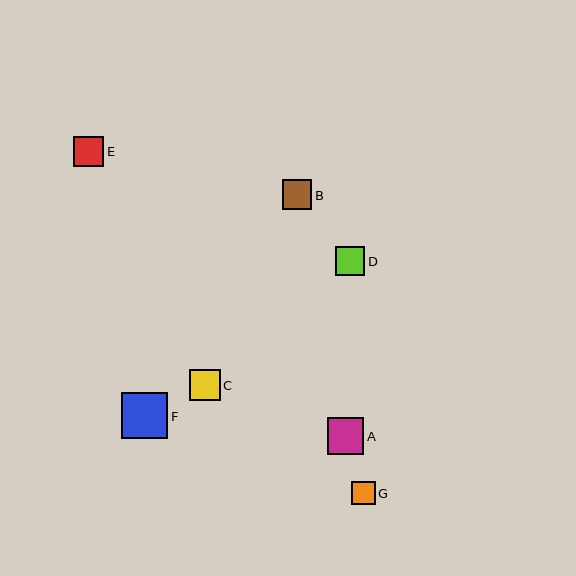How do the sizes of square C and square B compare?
Square C and square B are approximately the same size.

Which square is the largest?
Square F is the largest with a size of approximately 46 pixels.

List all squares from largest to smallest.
From largest to smallest: F, A, C, E, B, D, G.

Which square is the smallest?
Square G is the smallest with a size of approximately 23 pixels.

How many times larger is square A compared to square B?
Square A is approximately 1.2 times the size of square B.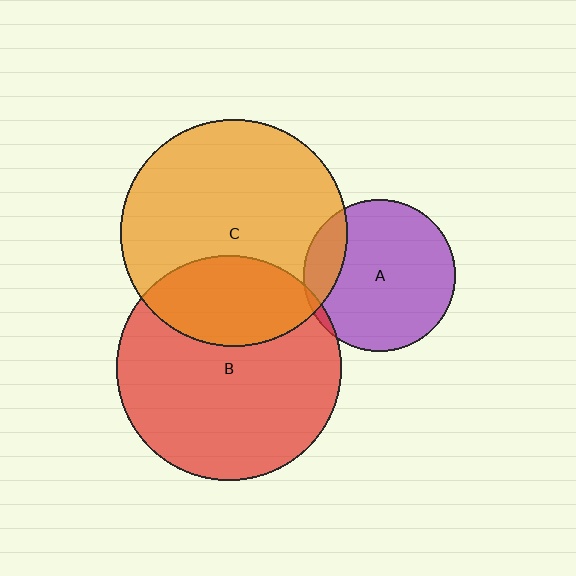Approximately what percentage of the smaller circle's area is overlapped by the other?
Approximately 15%.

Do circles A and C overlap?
Yes.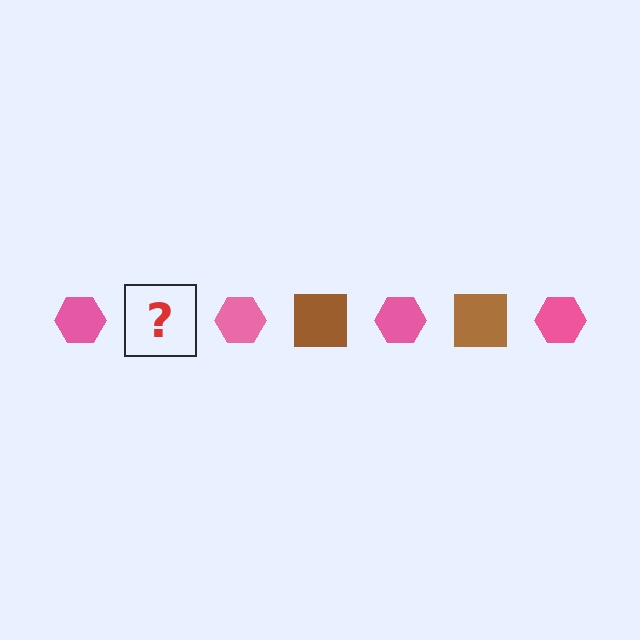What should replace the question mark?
The question mark should be replaced with a brown square.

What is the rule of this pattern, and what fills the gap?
The rule is that the pattern alternates between pink hexagon and brown square. The gap should be filled with a brown square.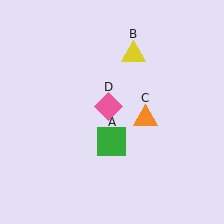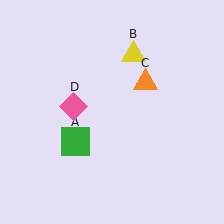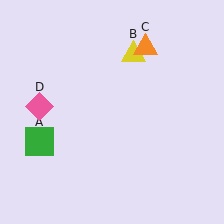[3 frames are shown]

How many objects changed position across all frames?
3 objects changed position: green square (object A), orange triangle (object C), pink diamond (object D).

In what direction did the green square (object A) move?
The green square (object A) moved left.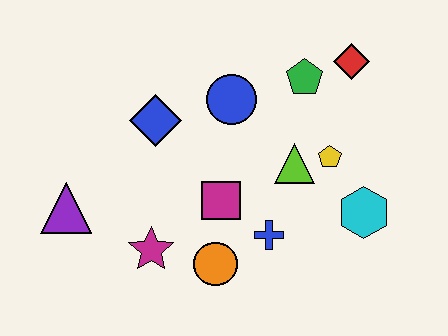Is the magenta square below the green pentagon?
Yes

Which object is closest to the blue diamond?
The blue circle is closest to the blue diamond.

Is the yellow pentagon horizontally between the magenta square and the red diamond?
Yes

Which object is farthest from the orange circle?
The red diamond is farthest from the orange circle.